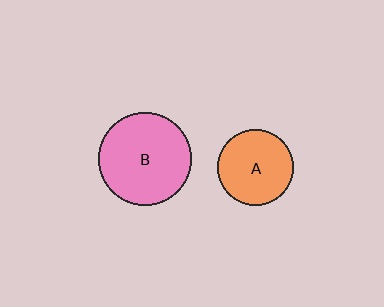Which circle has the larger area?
Circle B (pink).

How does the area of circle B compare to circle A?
Approximately 1.5 times.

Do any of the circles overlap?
No, none of the circles overlap.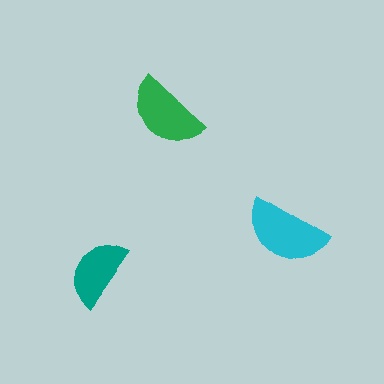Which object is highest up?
The green semicircle is topmost.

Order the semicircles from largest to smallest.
the cyan one, the green one, the teal one.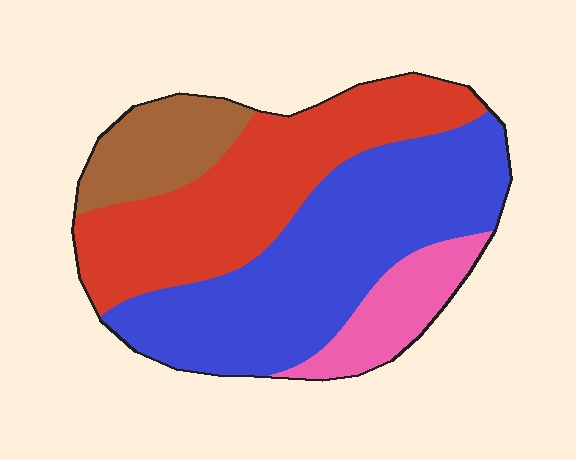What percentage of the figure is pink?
Pink takes up about one tenth (1/10) of the figure.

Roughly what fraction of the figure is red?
Red takes up about one third (1/3) of the figure.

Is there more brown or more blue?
Blue.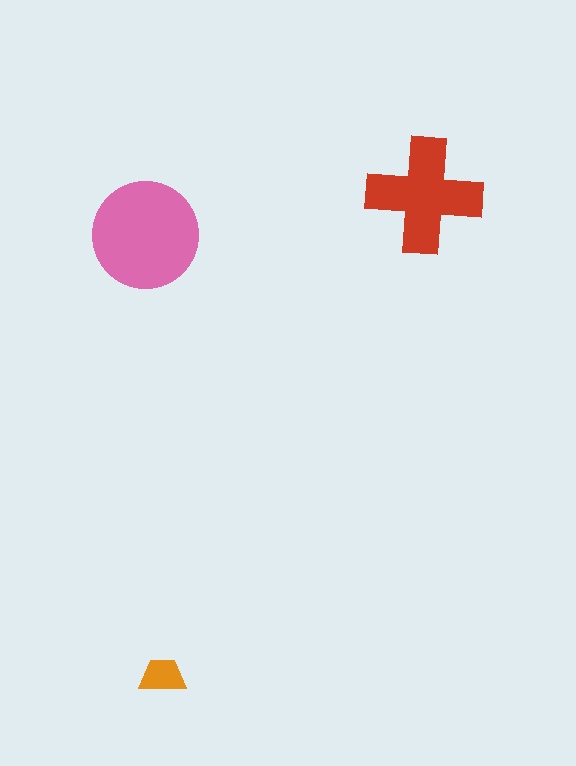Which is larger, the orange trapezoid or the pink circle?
The pink circle.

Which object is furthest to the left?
The pink circle is leftmost.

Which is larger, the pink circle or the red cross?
The pink circle.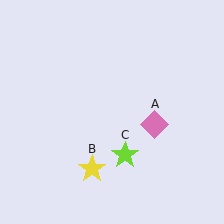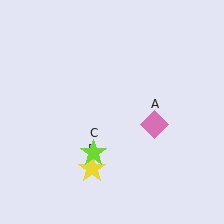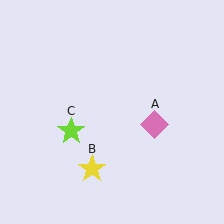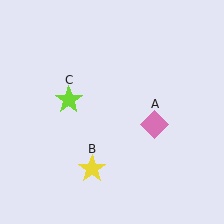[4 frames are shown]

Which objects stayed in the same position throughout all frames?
Pink diamond (object A) and yellow star (object B) remained stationary.